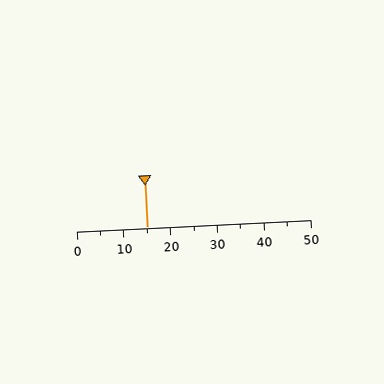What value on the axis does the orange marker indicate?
The marker indicates approximately 15.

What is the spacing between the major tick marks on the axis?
The major ticks are spaced 10 apart.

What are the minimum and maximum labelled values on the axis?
The axis runs from 0 to 50.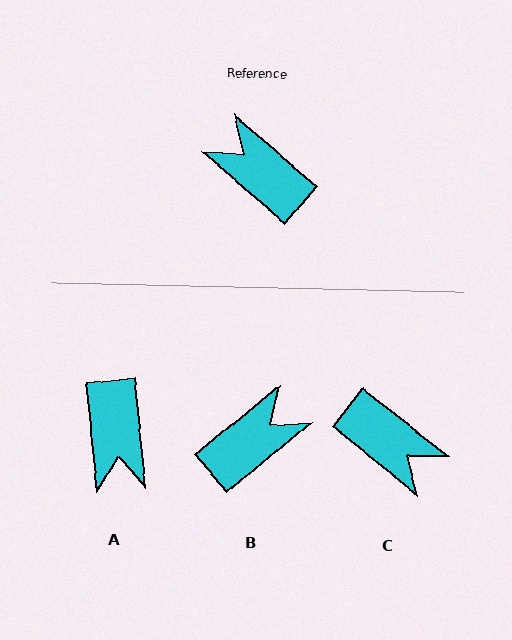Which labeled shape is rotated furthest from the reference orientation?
C, about 178 degrees away.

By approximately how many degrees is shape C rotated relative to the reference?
Approximately 178 degrees clockwise.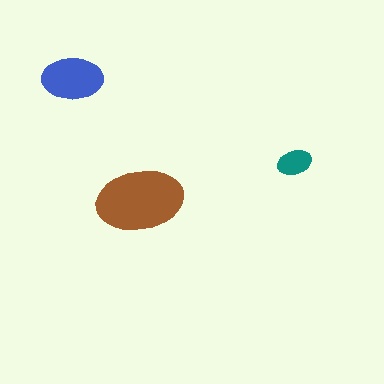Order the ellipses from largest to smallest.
the brown one, the blue one, the teal one.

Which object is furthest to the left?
The blue ellipse is leftmost.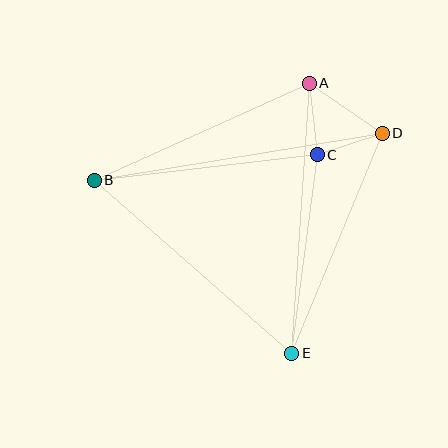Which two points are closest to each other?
Points C and D are closest to each other.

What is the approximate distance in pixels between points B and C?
The distance between B and C is approximately 224 pixels.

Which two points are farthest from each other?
Points B and D are farthest from each other.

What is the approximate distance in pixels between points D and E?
The distance between D and E is approximately 238 pixels.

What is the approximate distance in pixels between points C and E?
The distance between C and E is approximately 200 pixels.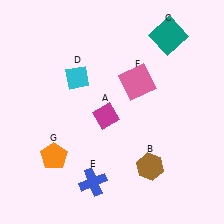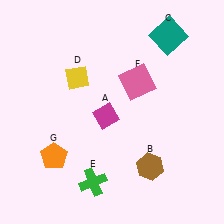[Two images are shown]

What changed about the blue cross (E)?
In Image 1, E is blue. In Image 2, it changed to green.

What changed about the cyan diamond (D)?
In Image 1, D is cyan. In Image 2, it changed to yellow.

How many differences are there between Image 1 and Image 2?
There are 2 differences between the two images.